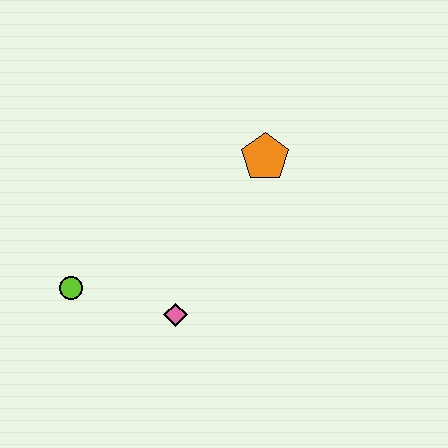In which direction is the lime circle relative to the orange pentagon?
The lime circle is to the left of the orange pentagon.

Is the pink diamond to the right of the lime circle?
Yes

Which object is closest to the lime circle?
The pink diamond is closest to the lime circle.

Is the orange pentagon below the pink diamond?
No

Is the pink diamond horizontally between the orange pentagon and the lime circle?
Yes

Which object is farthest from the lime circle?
The orange pentagon is farthest from the lime circle.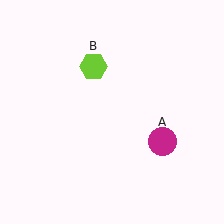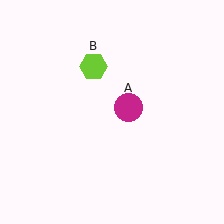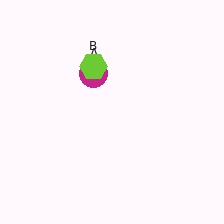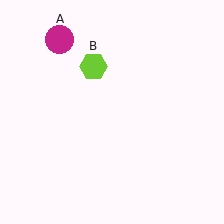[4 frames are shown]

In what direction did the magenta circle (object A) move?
The magenta circle (object A) moved up and to the left.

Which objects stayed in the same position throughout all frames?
Lime hexagon (object B) remained stationary.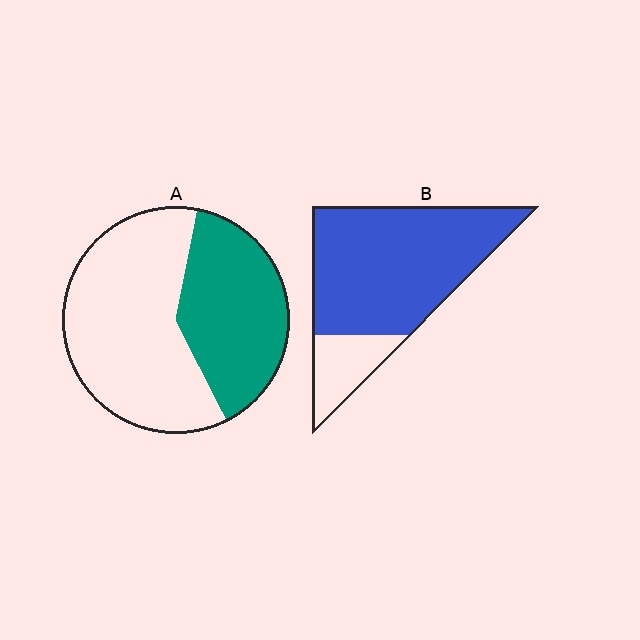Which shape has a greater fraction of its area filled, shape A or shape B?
Shape B.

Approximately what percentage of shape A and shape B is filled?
A is approximately 40% and B is approximately 80%.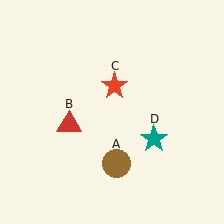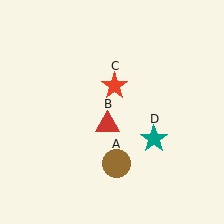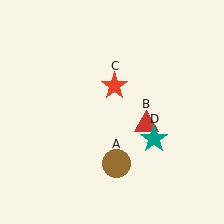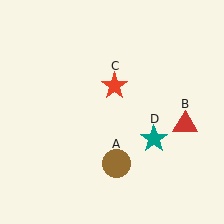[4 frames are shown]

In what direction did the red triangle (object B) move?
The red triangle (object B) moved right.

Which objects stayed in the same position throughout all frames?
Brown circle (object A) and red star (object C) and teal star (object D) remained stationary.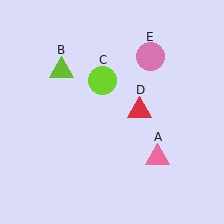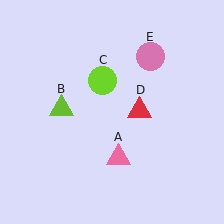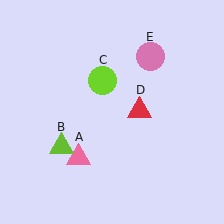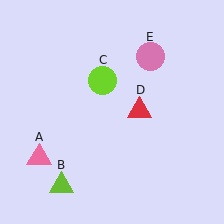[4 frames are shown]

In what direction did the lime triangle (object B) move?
The lime triangle (object B) moved down.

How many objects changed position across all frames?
2 objects changed position: pink triangle (object A), lime triangle (object B).